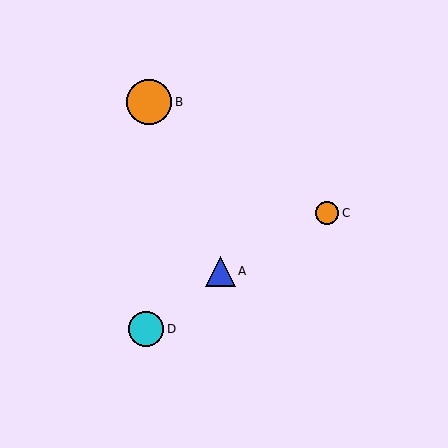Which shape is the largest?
The orange circle (labeled B) is the largest.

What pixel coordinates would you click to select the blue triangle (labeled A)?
Click at (220, 271) to select the blue triangle A.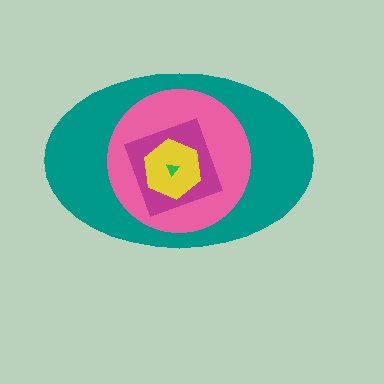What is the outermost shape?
The teal ellipse.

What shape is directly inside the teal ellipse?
The pink circle.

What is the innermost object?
The green triangle.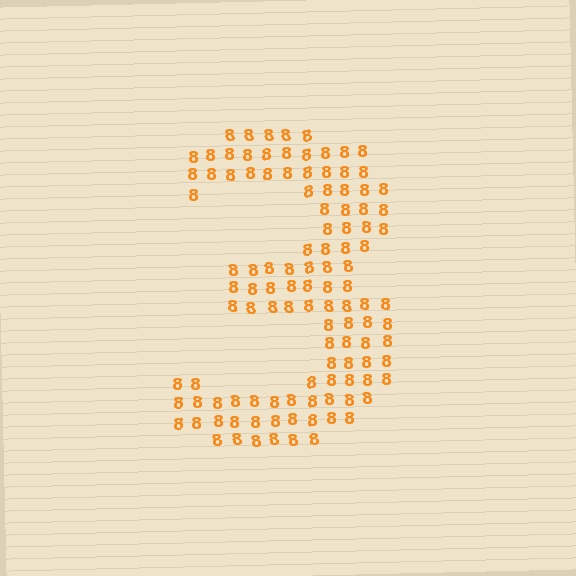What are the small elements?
The small elements are digit 8's.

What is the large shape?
The large shape is the digit 3.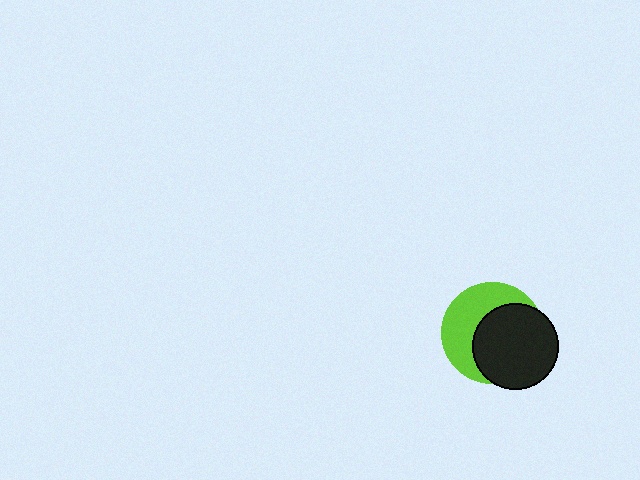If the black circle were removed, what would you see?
You would see the complete lime circle.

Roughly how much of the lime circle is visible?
About half of it is visible (roughly 45%).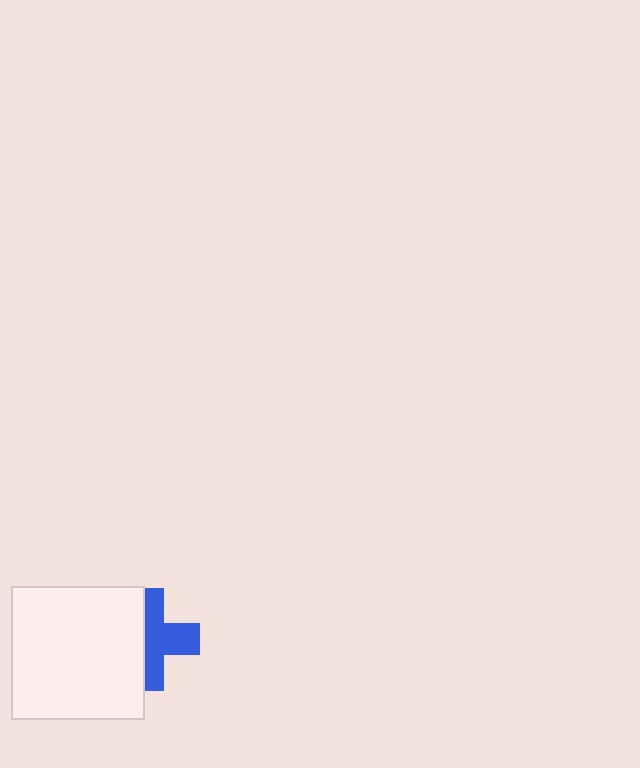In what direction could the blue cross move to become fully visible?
The blue cross could move right. That would shift it out from behind the white square entirely.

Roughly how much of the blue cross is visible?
About half of it is visible (roughly 54%).